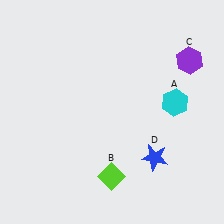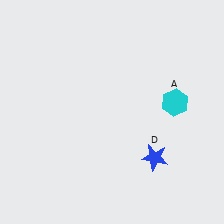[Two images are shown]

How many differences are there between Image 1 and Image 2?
There are 2 differences between the two images.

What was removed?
The lime diamond (B), the purple hexagon (C) were removed in Image 2.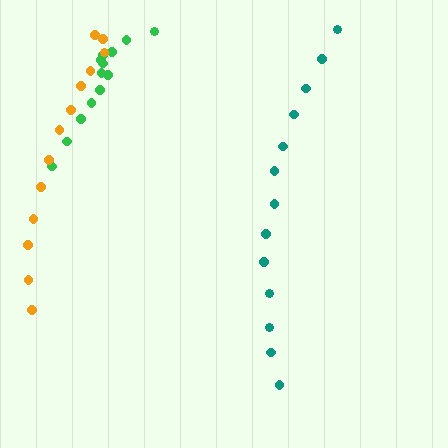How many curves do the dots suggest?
There are 3 distinct paths.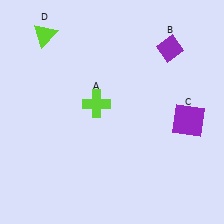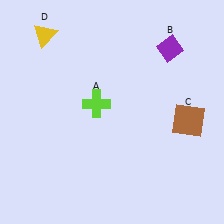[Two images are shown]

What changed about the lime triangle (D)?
In Image 1, D is lime. In Image 2, it changed to yellow.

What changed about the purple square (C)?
In Image 1, C is purple. In Image 2, it changed to brown.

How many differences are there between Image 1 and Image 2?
There are 2 differences between the two images.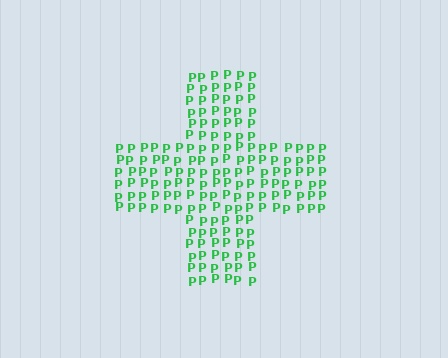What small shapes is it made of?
It is made of small letter P's.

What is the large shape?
The large shape is a cross.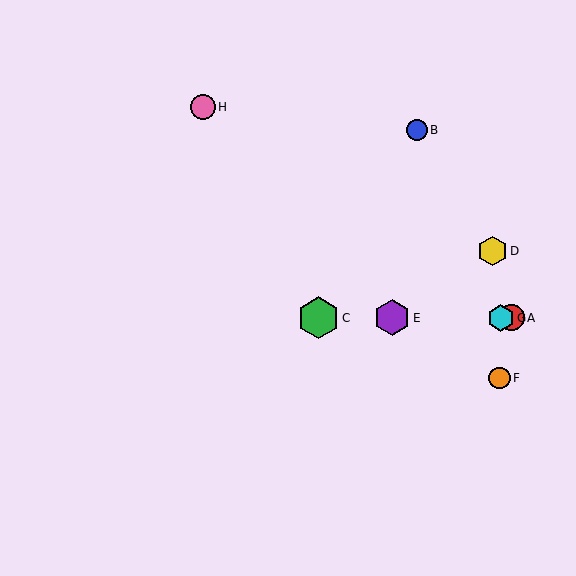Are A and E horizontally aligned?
Yes, both are at y≈318.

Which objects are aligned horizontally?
Objects A, C, E, G are aligned horizontally.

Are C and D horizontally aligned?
No, C is at y≈318 and D is at y≈251.